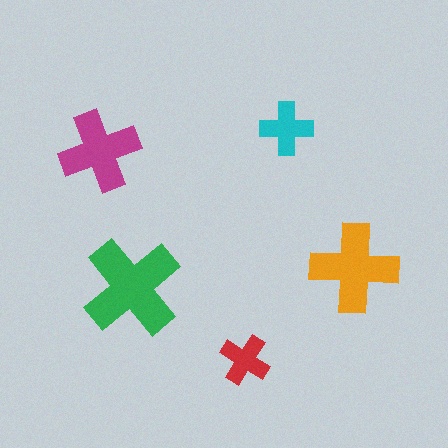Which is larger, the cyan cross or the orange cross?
The orange one.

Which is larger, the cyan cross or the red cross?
The cyan one.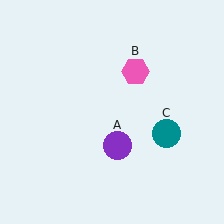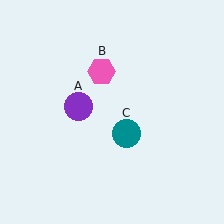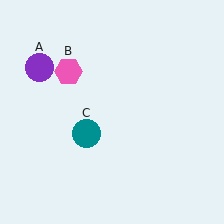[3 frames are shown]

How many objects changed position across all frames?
3 objects changed position: purple circle (object A), pink hexagon (object B), teal circle (object C).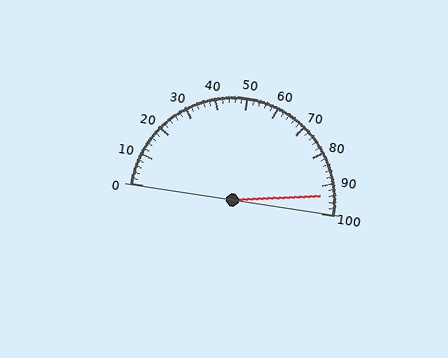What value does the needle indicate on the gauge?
The needle indicates approximately 94.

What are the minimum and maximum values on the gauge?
The gauge ranges from 0 to 100.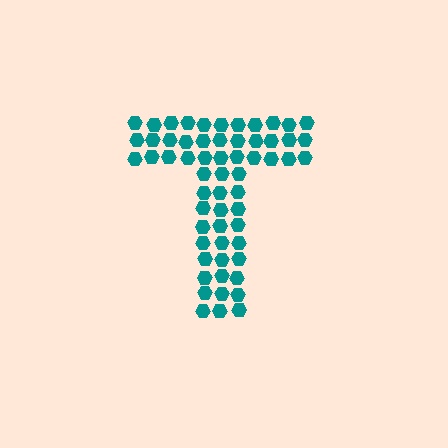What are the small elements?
The small elements are hexagons.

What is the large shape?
The large shape is the letter T.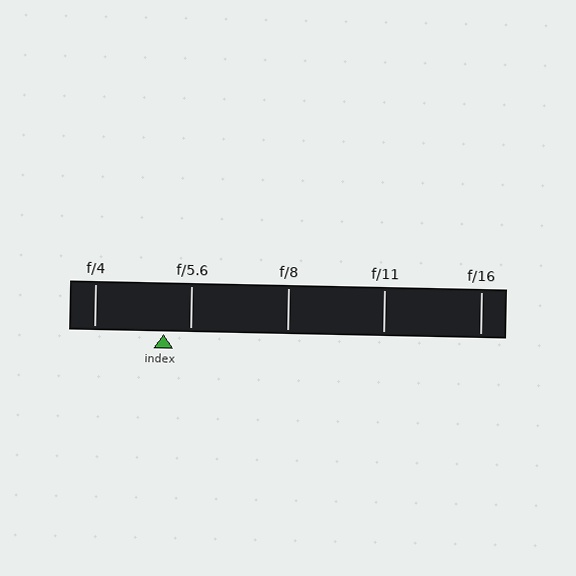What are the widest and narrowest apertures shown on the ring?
The widest aperture shown is f/4 and the narrowest is f/16.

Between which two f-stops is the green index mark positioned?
The index mark is between f/4 and f/5.6.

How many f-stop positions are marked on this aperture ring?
There are 5 f-stop positions marked.